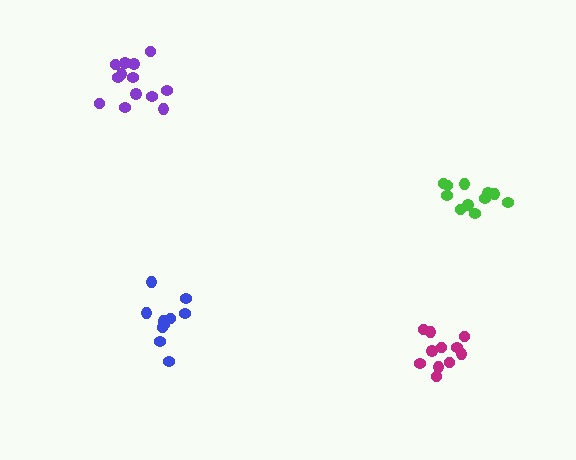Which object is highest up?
The purple cluster is topmost.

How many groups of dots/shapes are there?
There are 4 groups.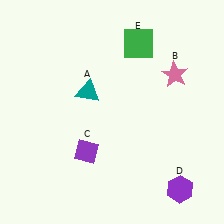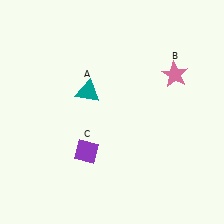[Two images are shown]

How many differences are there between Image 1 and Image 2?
There are 2 differences between the two images.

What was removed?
The purple hexagon (D), the green square (E) were removed in Image 2.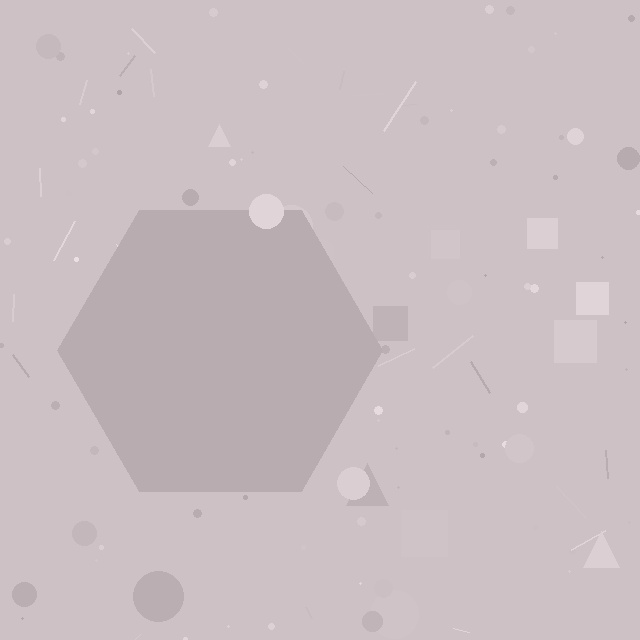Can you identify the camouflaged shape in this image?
The camouflaged shape is a hexagon.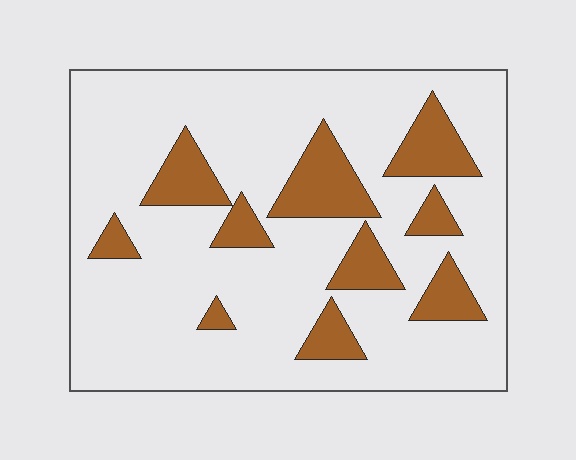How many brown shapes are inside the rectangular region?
10.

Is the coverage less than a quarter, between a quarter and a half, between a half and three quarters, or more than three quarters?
Less than a quarter.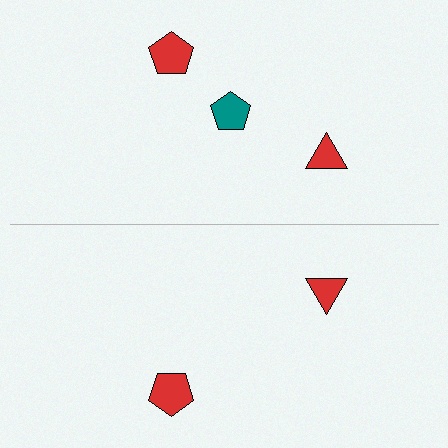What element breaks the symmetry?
A teal pentagon is missing from the bottom side.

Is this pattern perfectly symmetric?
No, the pattern is not perfectly symmetric. A teal pentagon is missing from the bottom side.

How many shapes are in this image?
There are 5 shapes in this image.